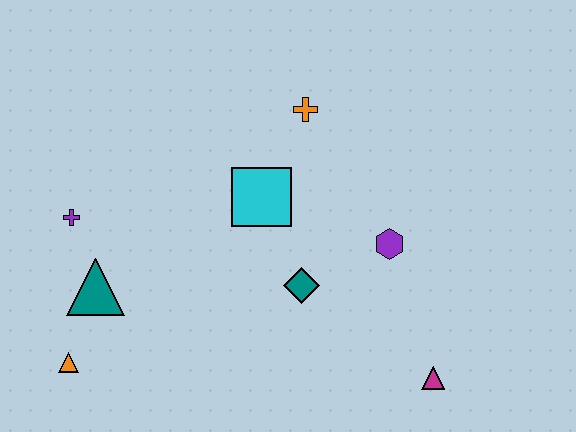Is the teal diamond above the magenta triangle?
Yes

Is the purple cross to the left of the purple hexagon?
Yes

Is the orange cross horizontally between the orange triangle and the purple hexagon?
Yes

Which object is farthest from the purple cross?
The magenta triangle is farthest from the purple cross.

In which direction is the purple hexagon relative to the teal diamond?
The purple hexagon is to the right of the teal diamond.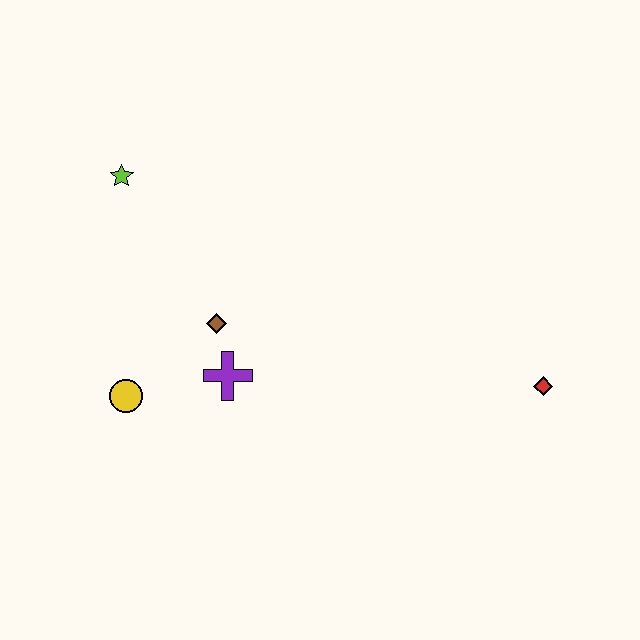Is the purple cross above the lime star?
No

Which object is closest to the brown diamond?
The purple cross is closest to the brown diamond.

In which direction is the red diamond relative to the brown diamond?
The red diamond is to the right of the brown diamond.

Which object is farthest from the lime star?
The red diamond is farthest from the lime star.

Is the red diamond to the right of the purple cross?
Yes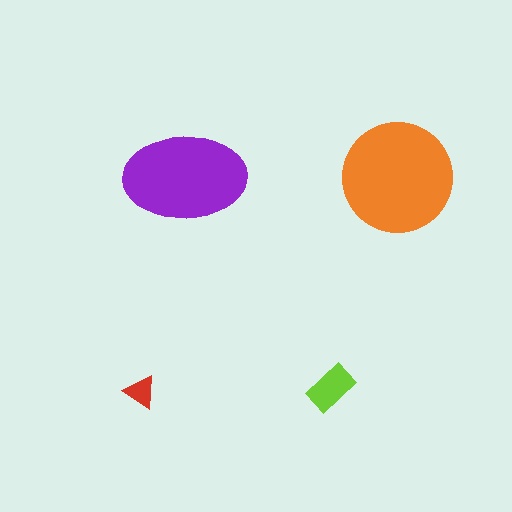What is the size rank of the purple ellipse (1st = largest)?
2nd.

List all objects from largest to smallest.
The orange circle, the purple ellipse, the lime rectangle, the red triangle.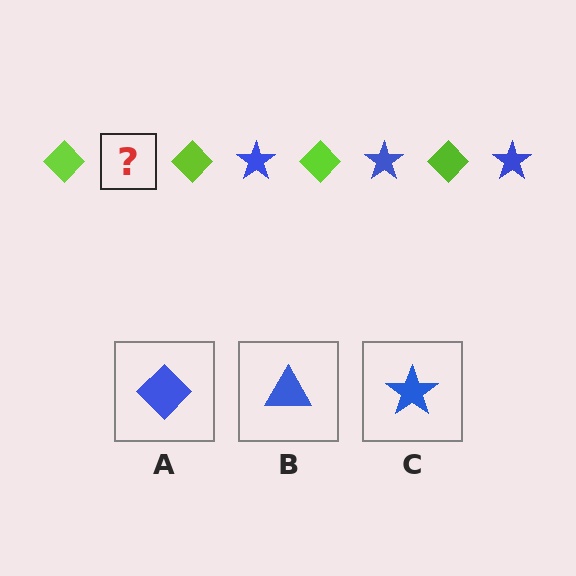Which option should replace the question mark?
Option C.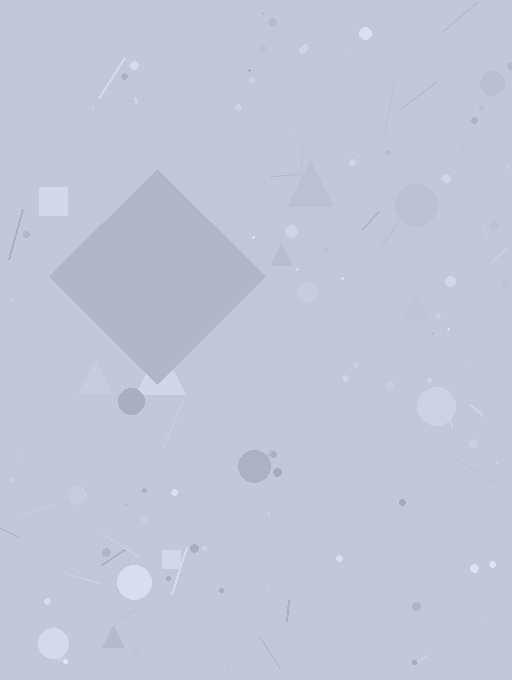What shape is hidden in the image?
A diamond is hidden in the image.